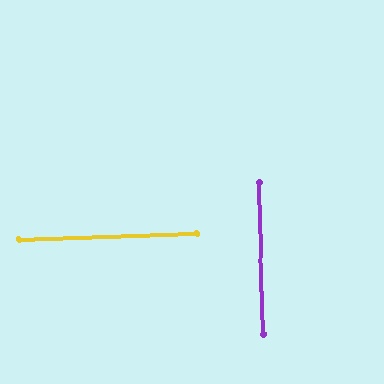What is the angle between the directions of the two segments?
Approximately 90 degrees.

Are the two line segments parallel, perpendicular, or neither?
Perpendicular — they meet at approximately 90°.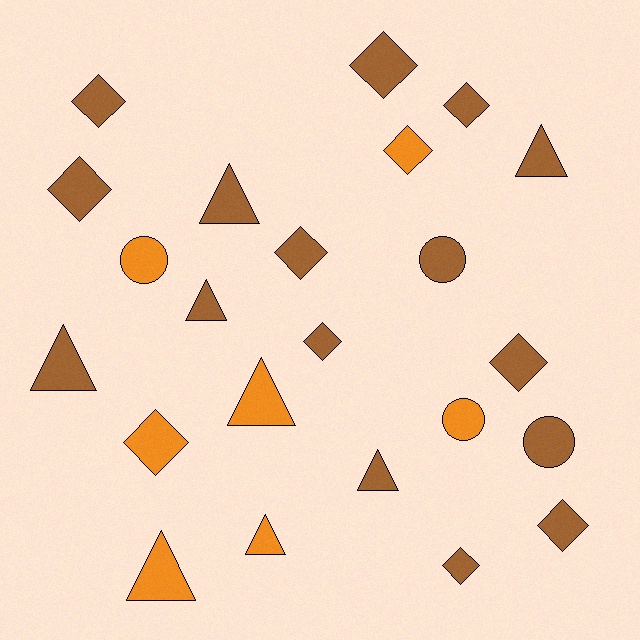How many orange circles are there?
There are 2 orange circles.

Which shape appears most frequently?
Diamond, with 11 objects.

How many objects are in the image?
There are 23 objects.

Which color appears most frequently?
Brown, with 16 objects.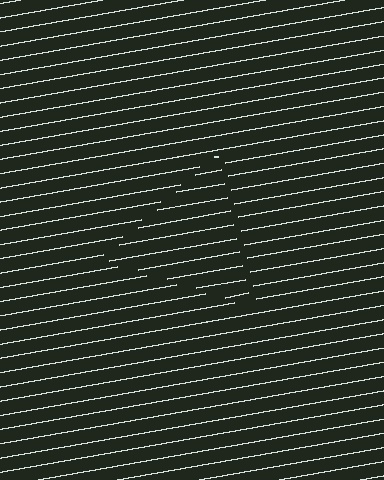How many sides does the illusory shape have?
3 sides — the line-ends trace a triangle.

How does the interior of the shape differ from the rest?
The interior of the shape contains the same grating, shifted by half a period — the contour is defined by the phase discontinuity where line-ends from the inner and outer gratings abut.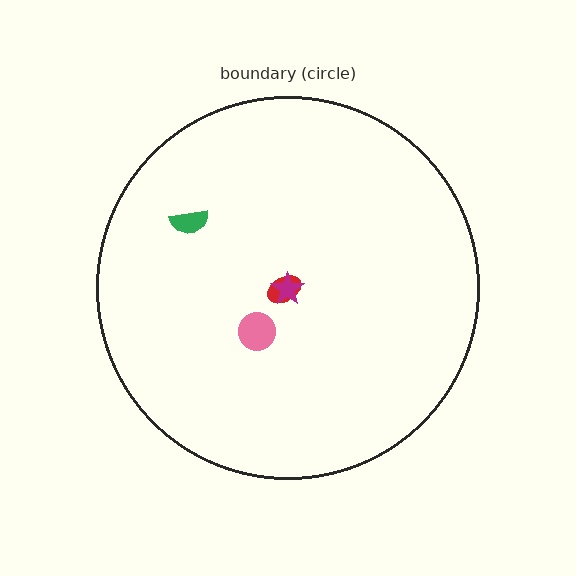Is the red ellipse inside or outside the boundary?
Inside.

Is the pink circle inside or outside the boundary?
Inside.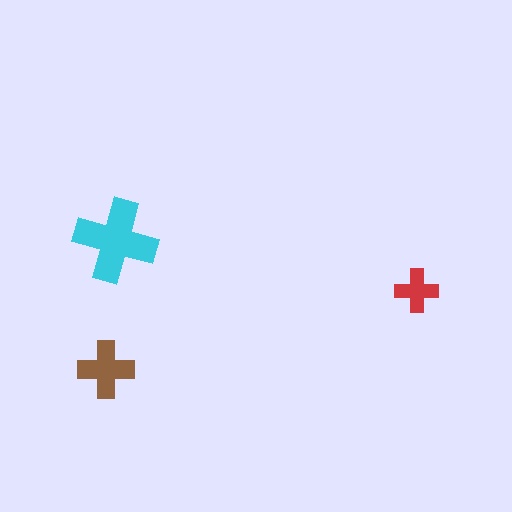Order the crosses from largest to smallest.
the cyan one, the brown one, the red one.